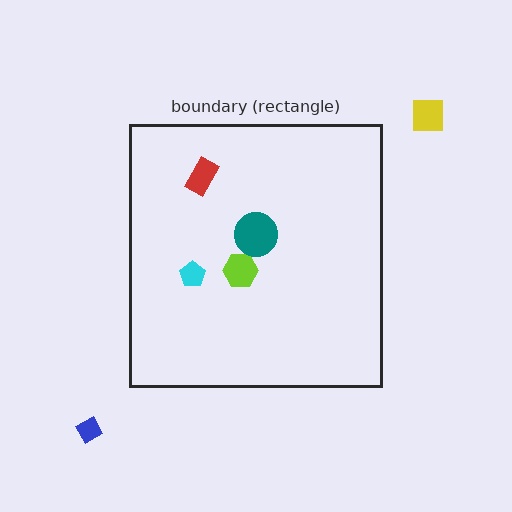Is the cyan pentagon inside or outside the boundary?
Inside.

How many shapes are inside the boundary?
4 inside, 2 outside.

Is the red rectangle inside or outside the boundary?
Inside.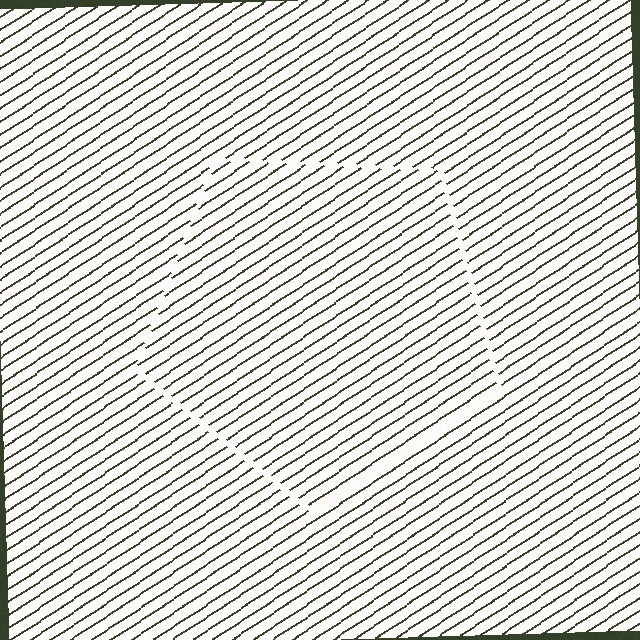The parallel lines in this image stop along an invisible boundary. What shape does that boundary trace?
An illusory pentagon. The interior of the shape contains the same grating, shifted by half a period — the contour is defined by the phase discontinuity where line-ends from the inner and outer gratings abut.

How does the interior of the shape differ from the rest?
The interior of the shape contains the same grating, shifted by half a period — the contour is defined by the phase discontinuity where line-ends from the inner and outer gratings abut.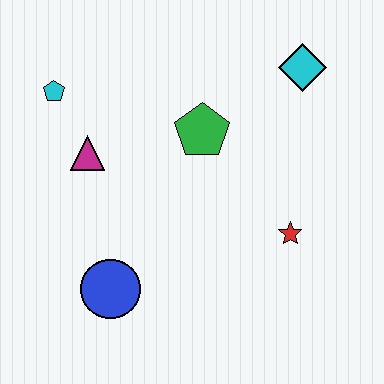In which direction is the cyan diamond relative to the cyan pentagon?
The cyan diamond is to the right of the cyan pentagon.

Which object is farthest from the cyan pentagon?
The red star is farthest from the cyan pentagon.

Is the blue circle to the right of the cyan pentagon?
Yes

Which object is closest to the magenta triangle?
The cyan pentagon is closest to the magenta triangle.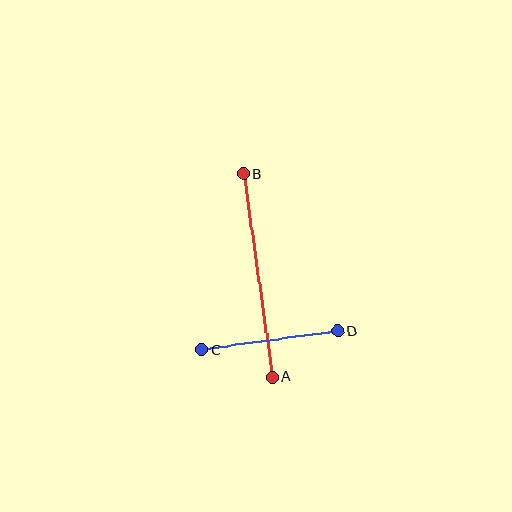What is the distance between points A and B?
The distance is approximately 205 pixels.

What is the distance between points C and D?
The distance is approximately 138 pixels.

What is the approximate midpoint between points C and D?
The midpoint is at approximately (270, 341) pixels.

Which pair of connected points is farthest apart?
Points A and B are farthest apart.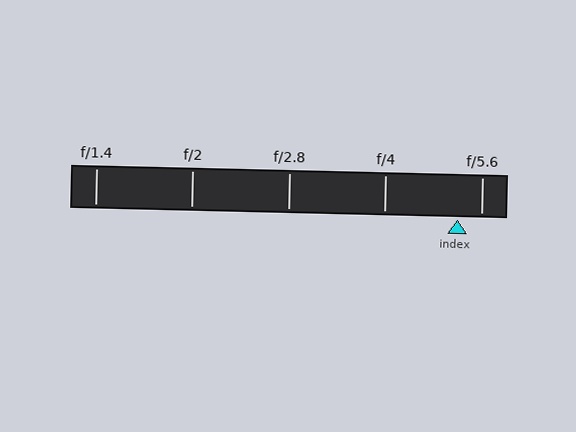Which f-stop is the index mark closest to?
The index mark is closest to f/5.6.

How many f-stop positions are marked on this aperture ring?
There are 5 f-stop positions marked.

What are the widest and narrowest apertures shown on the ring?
The widest aperture shown is f/1.4 and the narrowest is f/5.6.